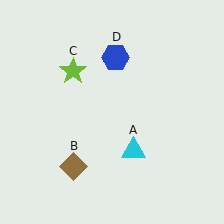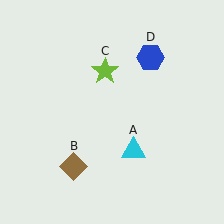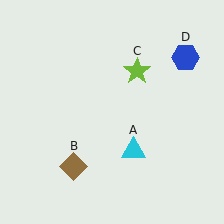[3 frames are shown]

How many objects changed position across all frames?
2 objects changed position: lime star (object C), blue hexagon (object D).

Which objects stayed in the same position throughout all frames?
Cyan triangle (object A) and brown diamond (object B) remained stationary.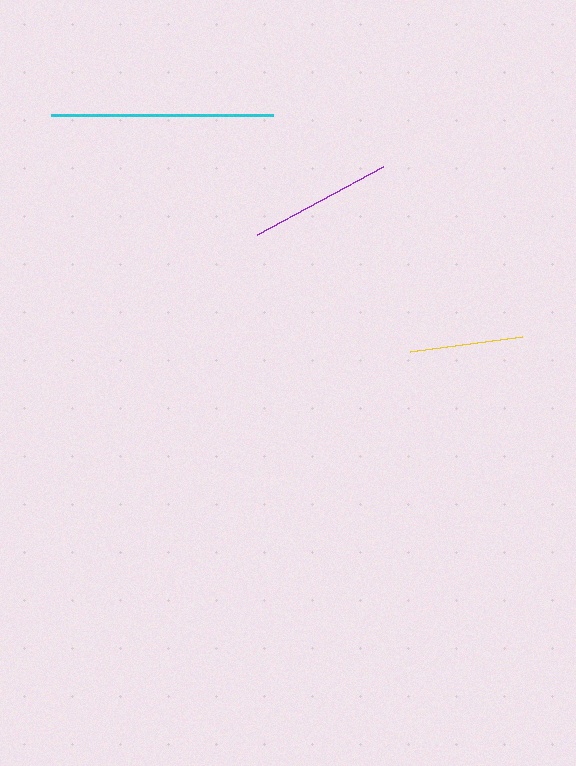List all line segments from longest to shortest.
From longest to shortest: cyan, purple, yellow.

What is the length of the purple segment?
The purple segment is approximately 143 pixels long.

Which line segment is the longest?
The cyan line is the longest at approximately 222 pixels.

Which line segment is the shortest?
The yellow line is the shortest at approximately 113 pixels.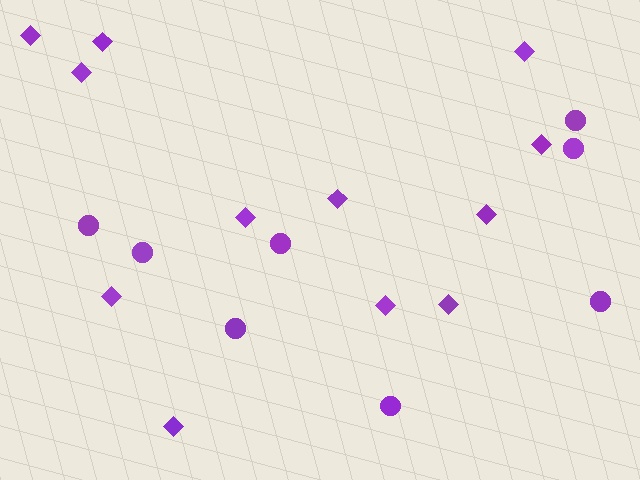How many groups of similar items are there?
There are 2 groups: one group of diamonds (12) and one group of circles (8).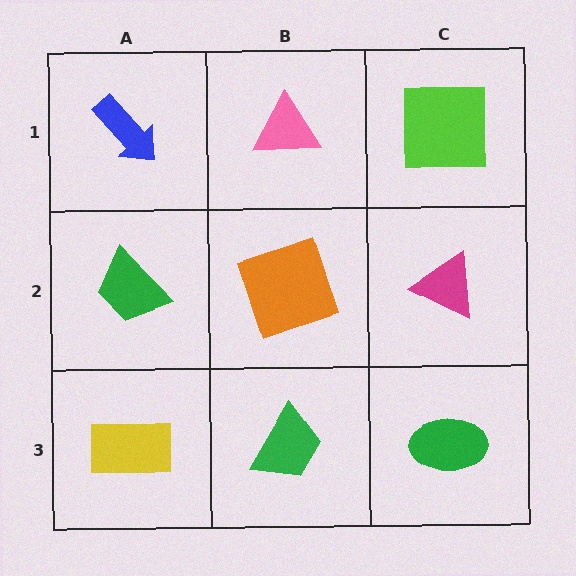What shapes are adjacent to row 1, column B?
An orange square (row 2, column B), a blue arrow (row 1, column A), a lime square (row 1, column C).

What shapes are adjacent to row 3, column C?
A magenta triangle (row 2, column C), a green trapezoid (row 3, column B).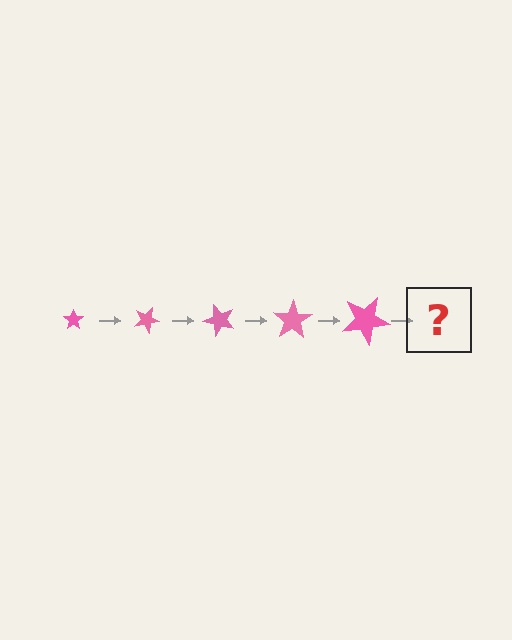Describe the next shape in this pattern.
It should be a star, larger than the previous one and rotated 125 degrees from the start.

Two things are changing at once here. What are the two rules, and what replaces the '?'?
The two rules are that the star grows larger each step and it rotates 25 degrees each step. The '?' should be a star, larger than the previous one and rotated 125 degrees from the start.